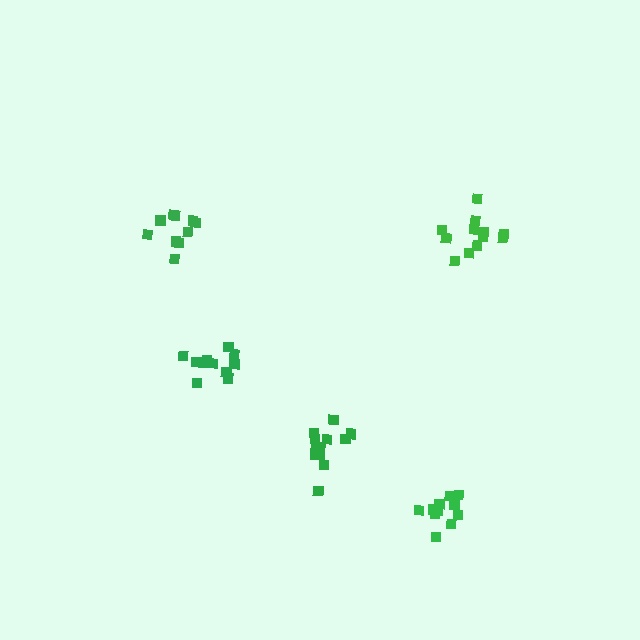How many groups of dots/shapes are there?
There are 5 groups.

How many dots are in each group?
Group 1: 10 dots, Group 2: 12 dots, Group 3: 11 dots, Group 4: 12 dots, Group 5: 12 dots (57 total).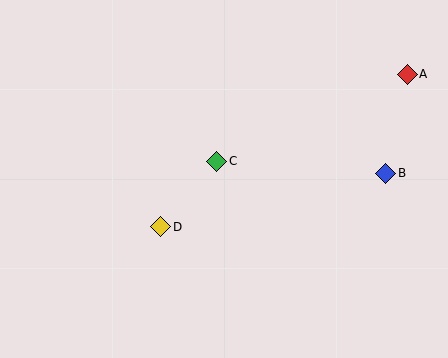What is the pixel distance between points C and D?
The distance between C and D is 87 pixels.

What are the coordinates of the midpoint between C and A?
The midpoint between C and A is at (312, 118).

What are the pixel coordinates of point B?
Point B is at (386, 173).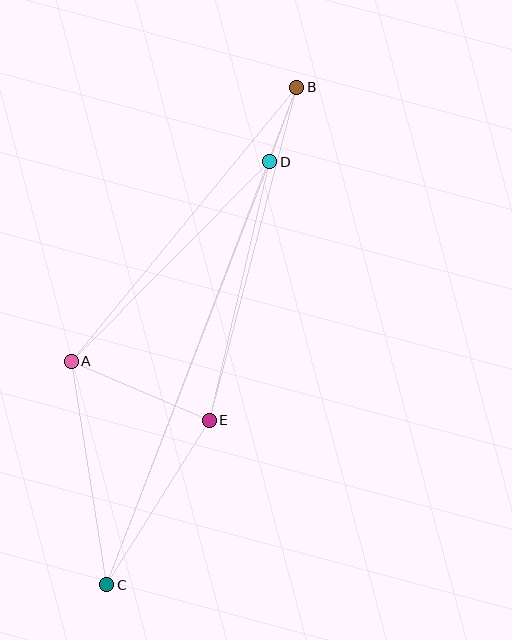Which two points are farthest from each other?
Points B and C are farthest from each other.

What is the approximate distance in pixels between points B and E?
The distance between B and E is approximately 345 pixels.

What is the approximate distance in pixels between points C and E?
The distance between C and E is approximately 194 pixels.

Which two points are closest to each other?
Points B and D are closest to each other.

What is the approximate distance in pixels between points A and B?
The distance between A and B is approximately 355 pixels.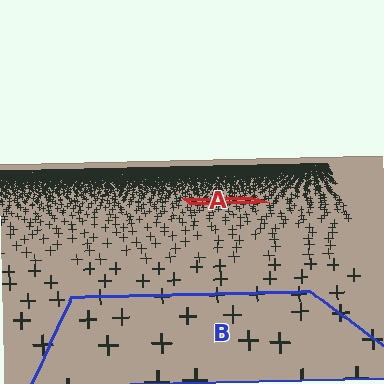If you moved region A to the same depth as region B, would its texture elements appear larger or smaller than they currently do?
They would appear larger. At a closer depth, the same texture elements are projected at a bigger on-screen size.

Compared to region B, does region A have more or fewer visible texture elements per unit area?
Region A has more texture elements per unit area — they are packed more densely because it is farther away.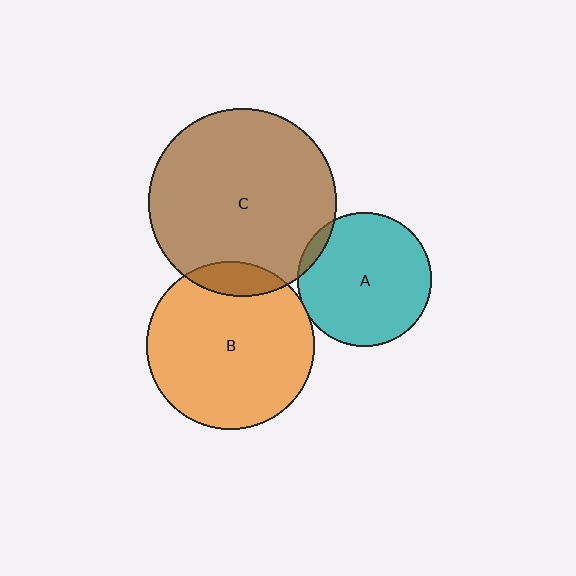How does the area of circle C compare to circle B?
Approximately 1.3 times.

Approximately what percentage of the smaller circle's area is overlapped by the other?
Approximately 10%.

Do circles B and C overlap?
Yes.